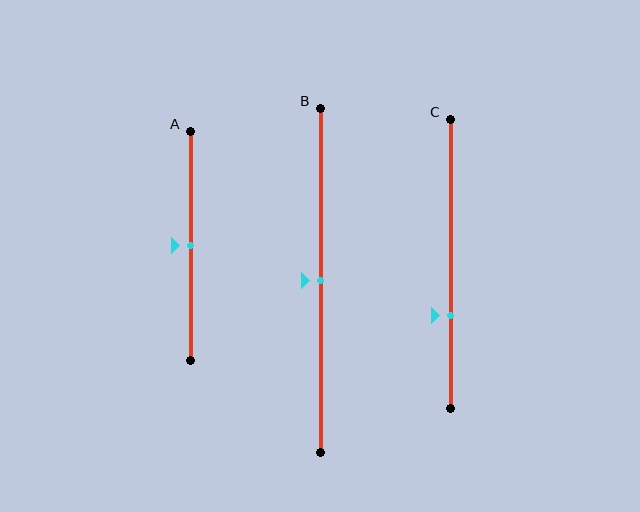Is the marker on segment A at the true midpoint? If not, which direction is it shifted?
Yes, the marker on segment A is at the true midpoint.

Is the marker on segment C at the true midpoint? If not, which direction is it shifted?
No, the marker on segment C is shifted downward by about 18% of the segment length.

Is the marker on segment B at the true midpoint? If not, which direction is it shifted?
Yes, the marker on segment B is at the true midpoint.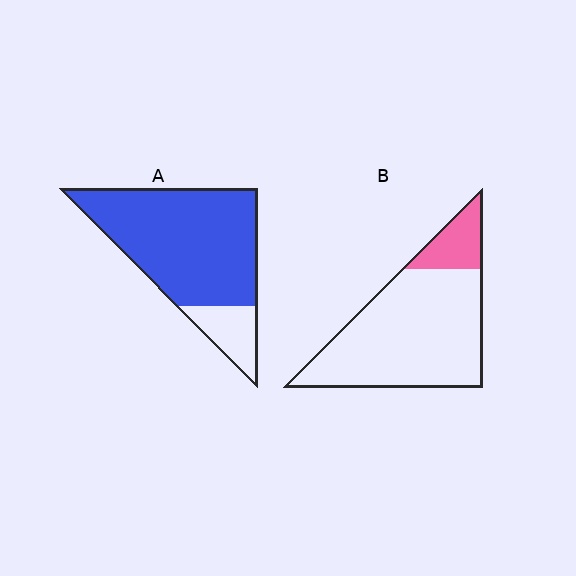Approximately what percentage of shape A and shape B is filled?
A is approximately 85% and B is approximately 15%.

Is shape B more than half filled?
No.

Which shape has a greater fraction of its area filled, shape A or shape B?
Shape A.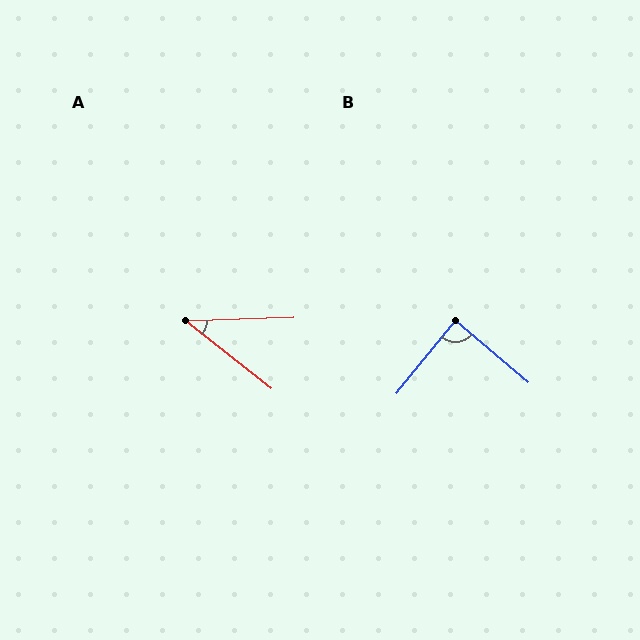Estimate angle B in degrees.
Approximately 89 degrees.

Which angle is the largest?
B, at approximately 89 degrees.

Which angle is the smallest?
A, at approximately 40 degrees.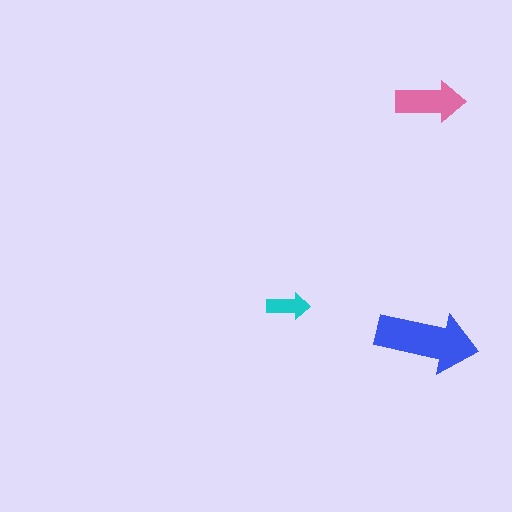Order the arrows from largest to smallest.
the blue one, the pink one, the cyan one.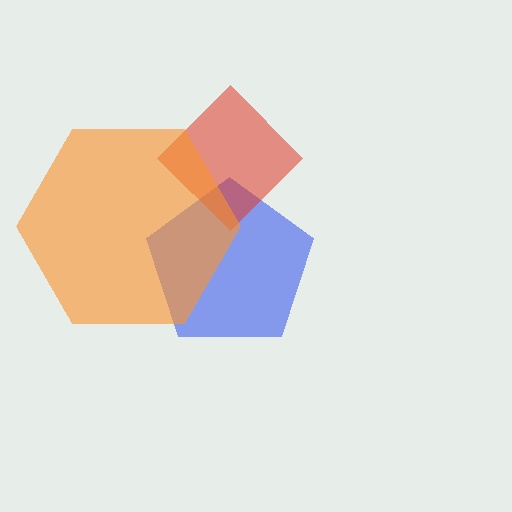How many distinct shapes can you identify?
There are 3 distinct shapes: a blue pentagon, a red diamond, an orange hexagon.